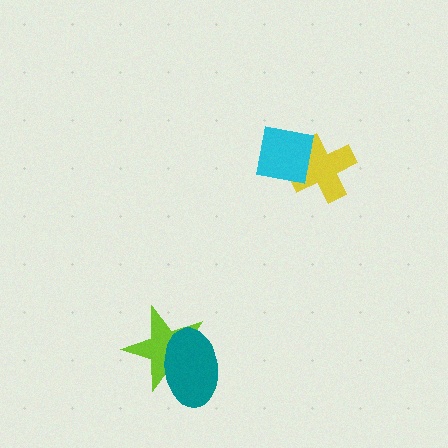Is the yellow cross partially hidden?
Yes, it is partially covered by another shape.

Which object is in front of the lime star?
The teal ellipse is in front of the lime star.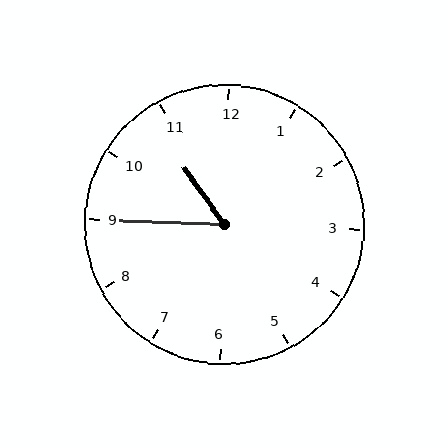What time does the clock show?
10:45.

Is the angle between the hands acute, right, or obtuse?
It is acute.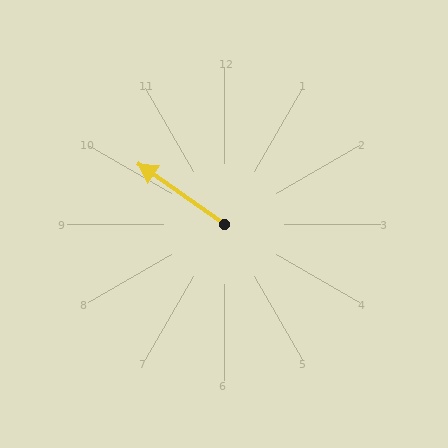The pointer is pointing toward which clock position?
Roughly 10 o'clock.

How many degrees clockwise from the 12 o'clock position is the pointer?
Approximately 305 degrees.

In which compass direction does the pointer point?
Northwest.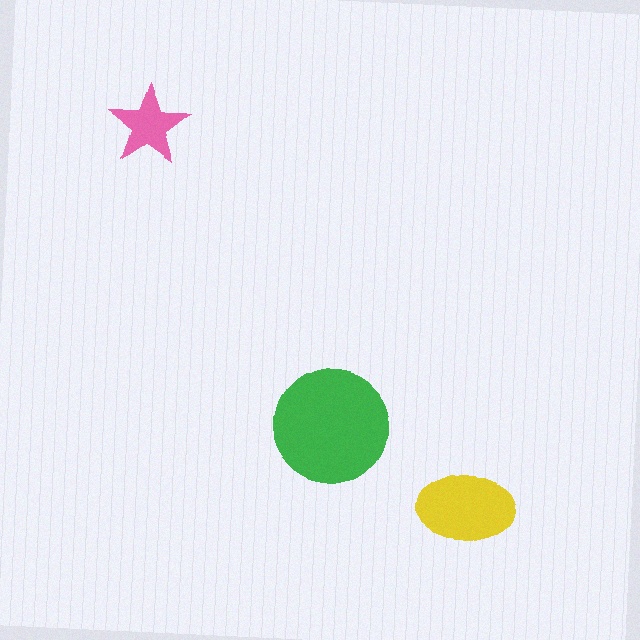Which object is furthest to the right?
The yellow ellipse is rightmost.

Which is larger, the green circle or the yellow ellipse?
The green circle.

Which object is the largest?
The green circle.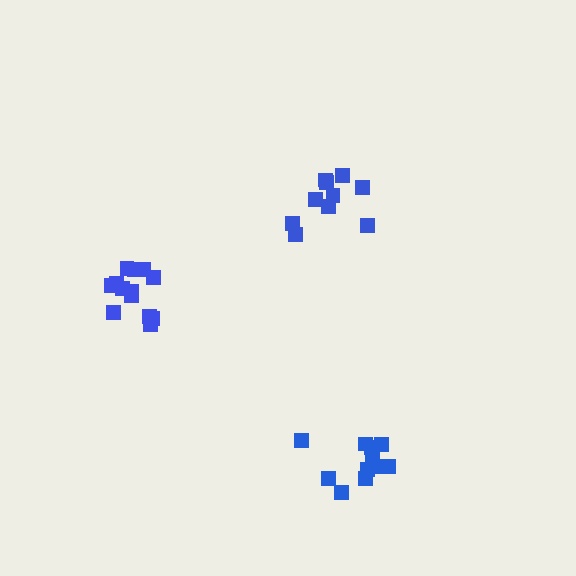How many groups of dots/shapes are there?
There are 3 groups.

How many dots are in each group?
Group 1: 13 dots, Group 2: 10 dots, Group 3: 12 dots (35 total).